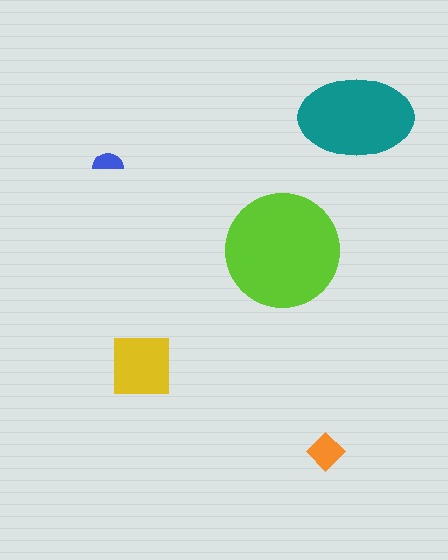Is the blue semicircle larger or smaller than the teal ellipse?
Smaller.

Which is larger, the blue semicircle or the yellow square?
The yellow square.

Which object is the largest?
The lime circle.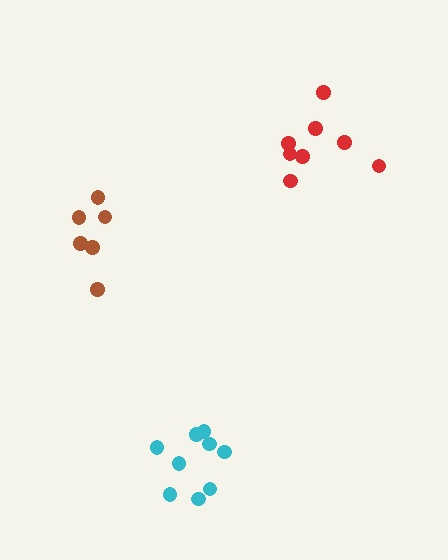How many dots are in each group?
Group 1: 9 dots, Group 2: 6 dots, Group 3: 8 dots (23 total).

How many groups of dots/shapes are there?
There are 3 groups.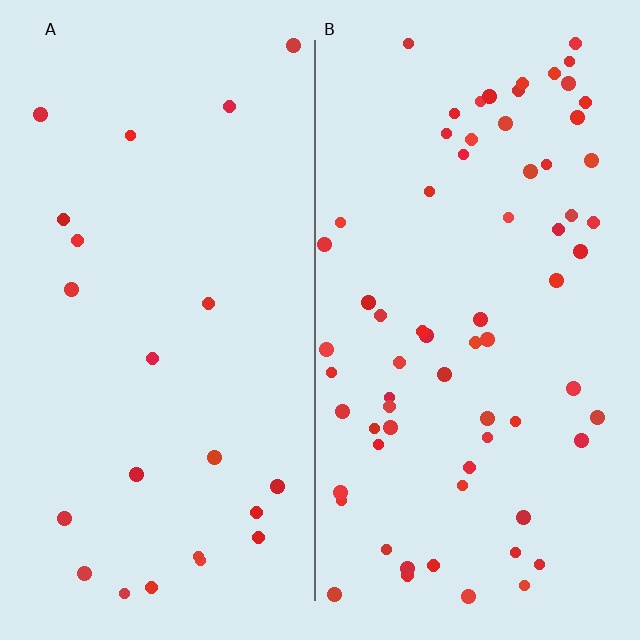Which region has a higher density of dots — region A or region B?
B (the right).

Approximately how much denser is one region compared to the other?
Approximately 3.1× — region B over region A.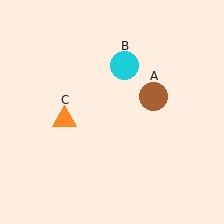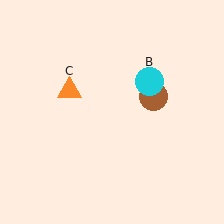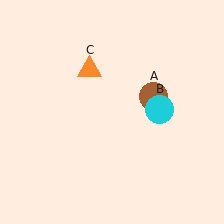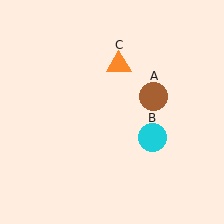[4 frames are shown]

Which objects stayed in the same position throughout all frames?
Brown circle (object A) remained stationary.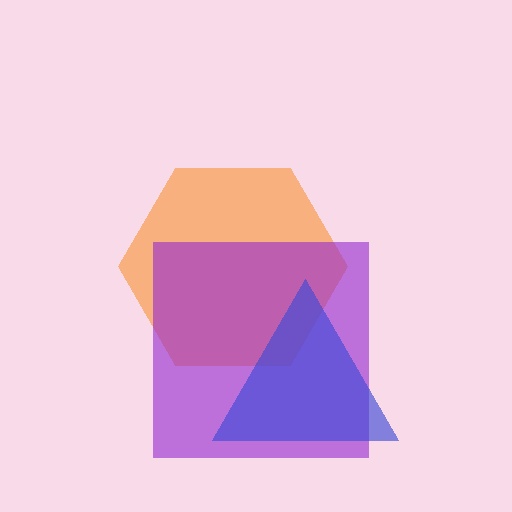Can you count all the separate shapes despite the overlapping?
Yes, there are 3 separate shapes.